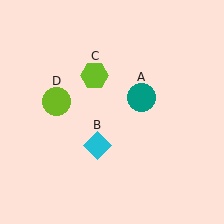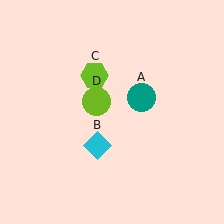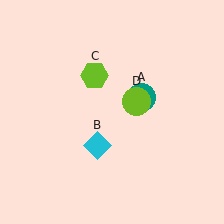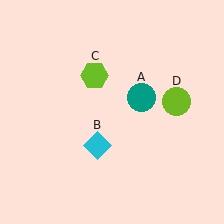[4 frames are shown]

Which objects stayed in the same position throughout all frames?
Teal circle (object A) and cyan diamond (object B) and lime hexagon (object C) remained stationary.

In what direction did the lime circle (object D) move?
The lime circle (object D) moved right.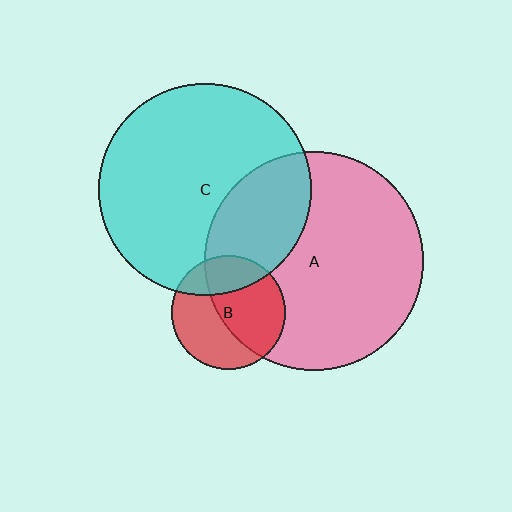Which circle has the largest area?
Circle A (pink).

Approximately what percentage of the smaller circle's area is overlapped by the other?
Approximately 25%.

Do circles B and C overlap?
Yes.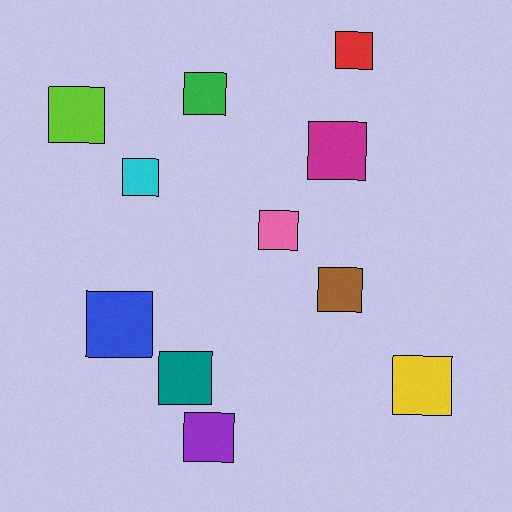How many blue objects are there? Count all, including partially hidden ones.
There is 1 blue object.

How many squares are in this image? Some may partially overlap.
There are 11 squares.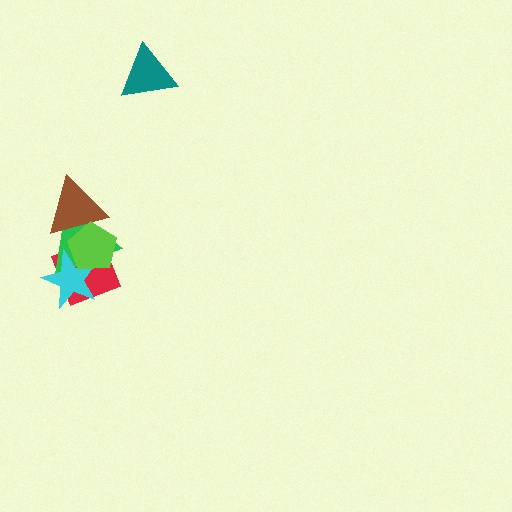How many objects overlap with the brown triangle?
2 objects overlap with the brown triangle.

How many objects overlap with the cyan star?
3 objects overlap with the cyan star.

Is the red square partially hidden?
Yes, it is partially covered by another shape.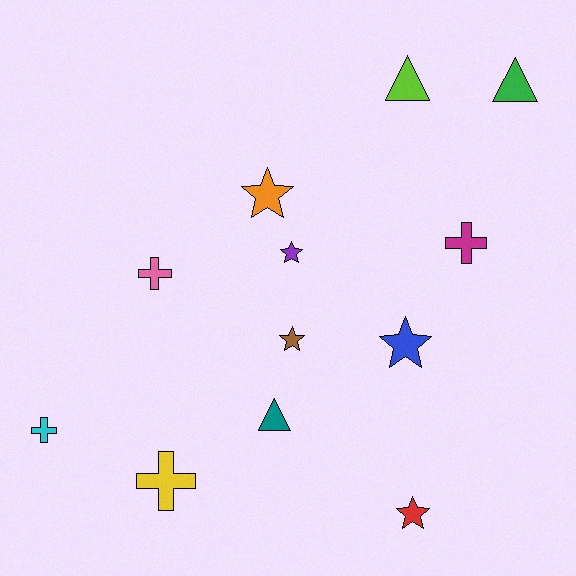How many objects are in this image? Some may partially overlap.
There are 12 objects.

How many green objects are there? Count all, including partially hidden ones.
There is 1 green object.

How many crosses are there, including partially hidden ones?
There are 4 crosses.